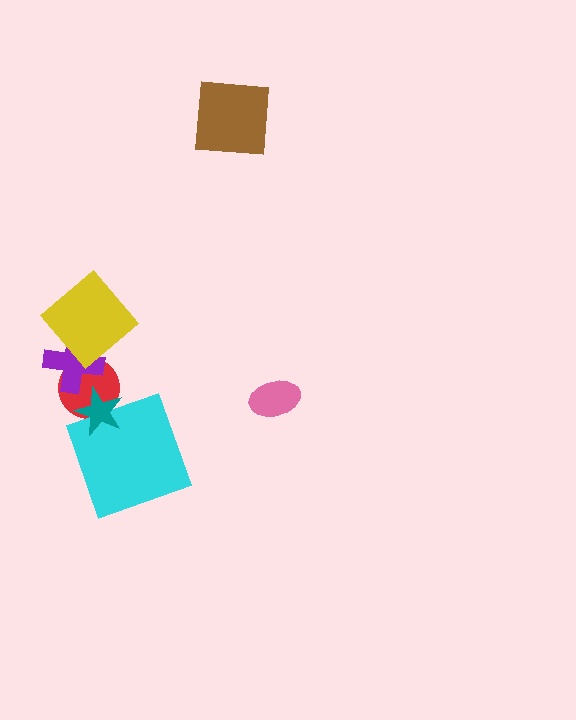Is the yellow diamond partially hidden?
No, no other shape covers it.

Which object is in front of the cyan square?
The teal star is in front of the cyan square.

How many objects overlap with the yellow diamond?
2 objects overlap with the yellow diamond.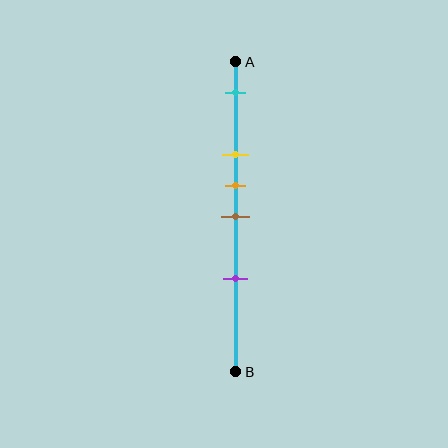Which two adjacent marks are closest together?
The orange and brown marks are the closest adjacent pair.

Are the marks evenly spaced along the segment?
No, the marks are not evenly spaced.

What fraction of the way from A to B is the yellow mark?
The yellow mark is approximately 30% (0.3) of the way from A to B.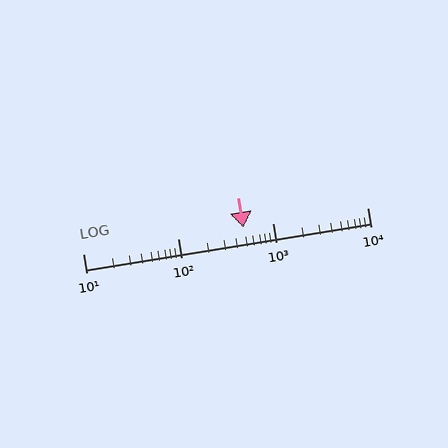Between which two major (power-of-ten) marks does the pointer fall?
The pointer is between 100 and 1000.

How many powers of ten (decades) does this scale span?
The scale spans 3 decades, from 10 to 10000.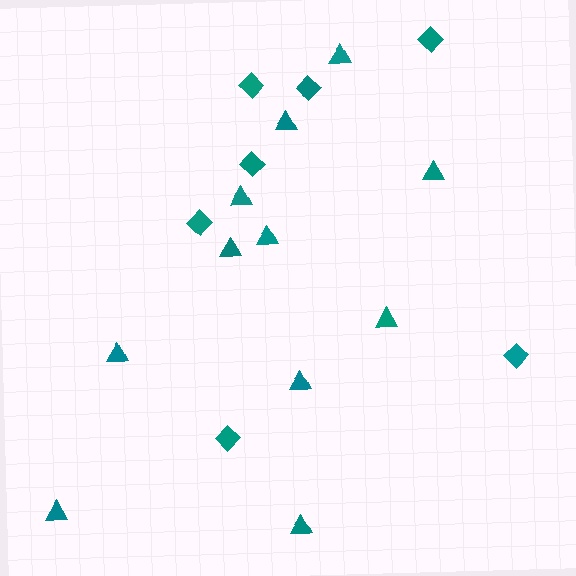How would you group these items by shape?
There are 2 groups: one group of triangles (11) and one group of diamonds (7).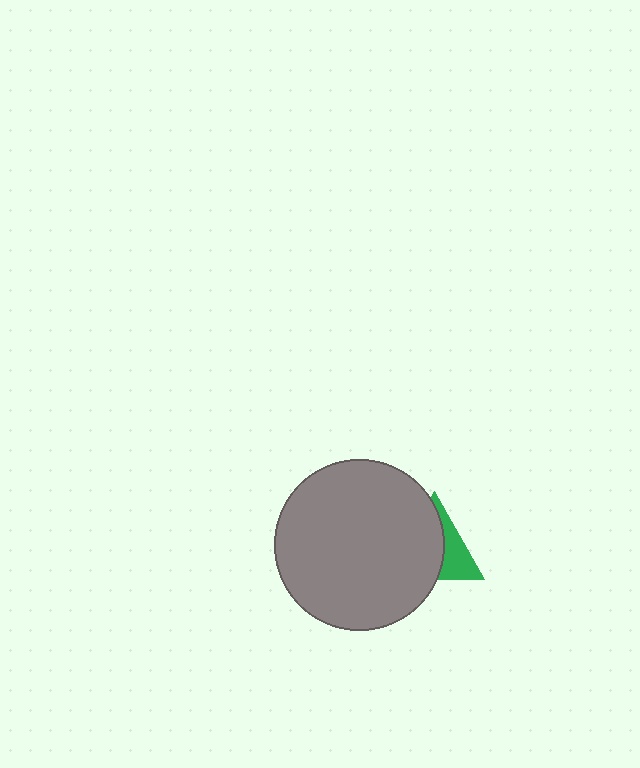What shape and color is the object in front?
The object in front is a gray circle.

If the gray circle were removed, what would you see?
You would see the complete green triangle.